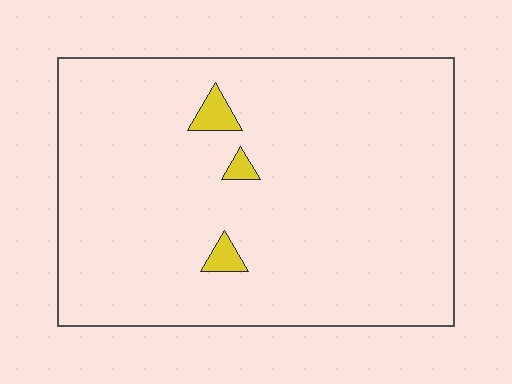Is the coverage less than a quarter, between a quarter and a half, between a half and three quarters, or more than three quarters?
Less than a quarter.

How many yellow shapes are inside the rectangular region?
3.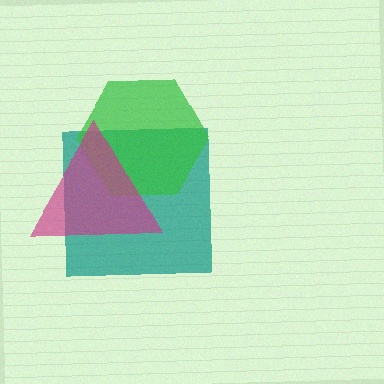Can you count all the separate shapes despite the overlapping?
Yes, there are 3 separate shapes.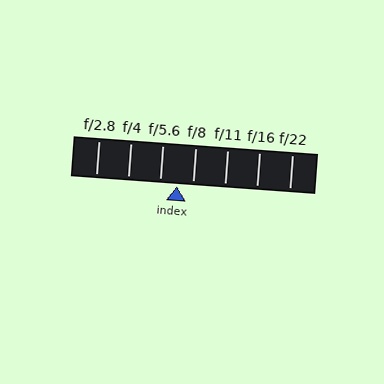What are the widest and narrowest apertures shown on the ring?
The widest aperture shown is f/2.8 and the narrowest is f/22.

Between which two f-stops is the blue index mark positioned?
The index mark is between f/5.6 and f/8.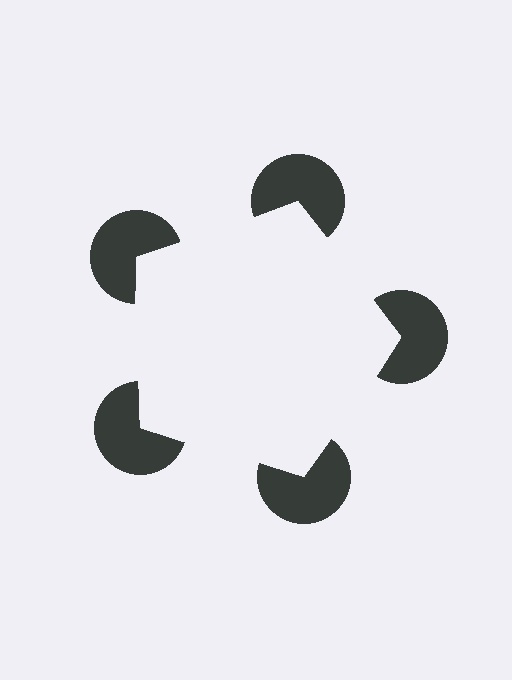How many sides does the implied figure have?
5 sides.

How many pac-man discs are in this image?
There are 5 — one at each vertex of the illusory pentagon.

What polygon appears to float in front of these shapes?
An illusory pentagon — its edges are inferred from the aligned wedge cuts in the pac-man discs, not physically drawn.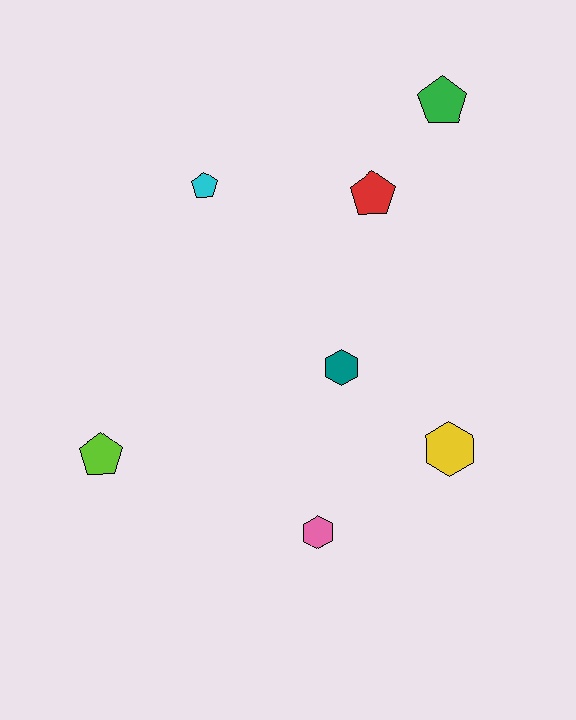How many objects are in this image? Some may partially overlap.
There are 7 objects.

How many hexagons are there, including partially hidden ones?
There are 3 hexagons.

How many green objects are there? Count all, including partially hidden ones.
There is 1 green object.